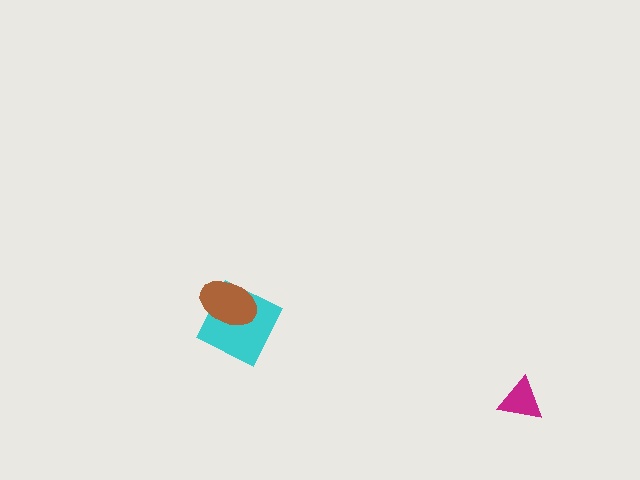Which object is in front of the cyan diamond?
The brown ellipse is in front of the cyan diamond.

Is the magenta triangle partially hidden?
No, no other shape covers it.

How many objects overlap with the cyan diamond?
1 object overlaps with the cyan diamond.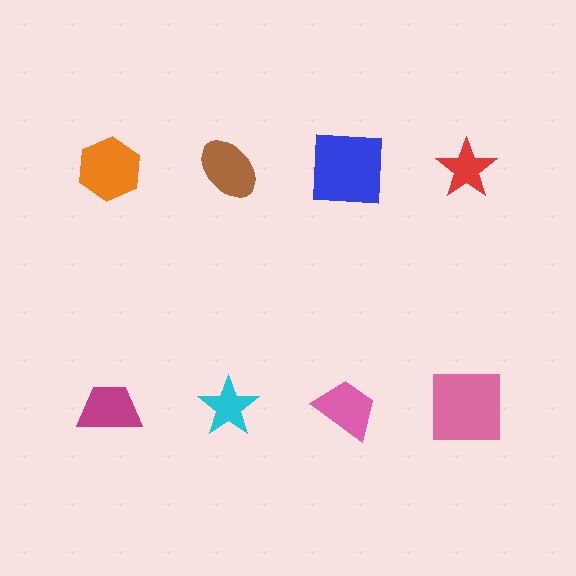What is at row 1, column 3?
A blue square.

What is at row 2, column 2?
A cyan star.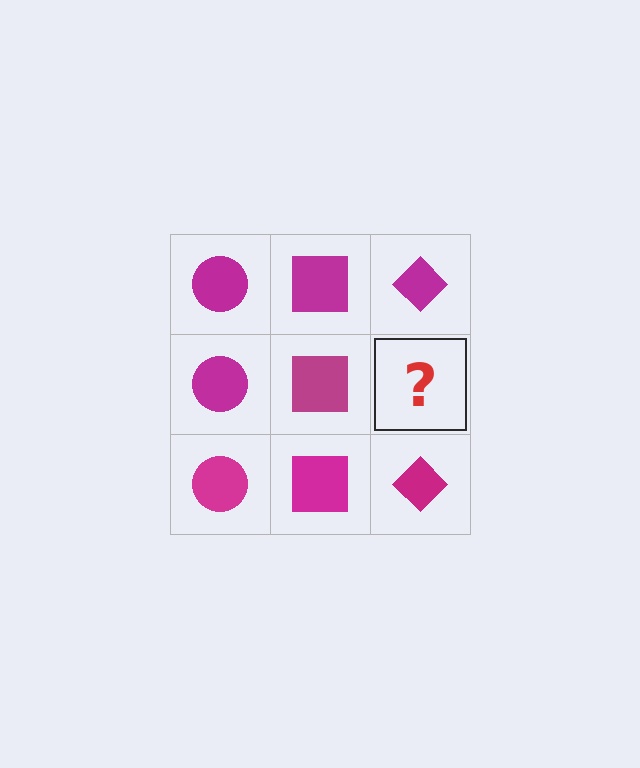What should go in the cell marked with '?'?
The missing cell should contain a magenta diamond.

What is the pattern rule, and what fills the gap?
The rule is that each column has a consistent shape. The gap should be filled with a magenta diamond.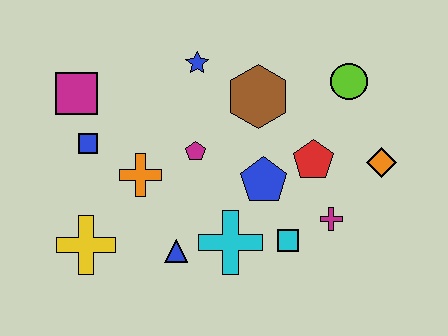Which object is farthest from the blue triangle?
The lime circle is farthest from the blue triangle.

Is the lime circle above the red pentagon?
Yes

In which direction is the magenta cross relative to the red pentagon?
The magenta cross is below the red pentagon.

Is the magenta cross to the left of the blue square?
No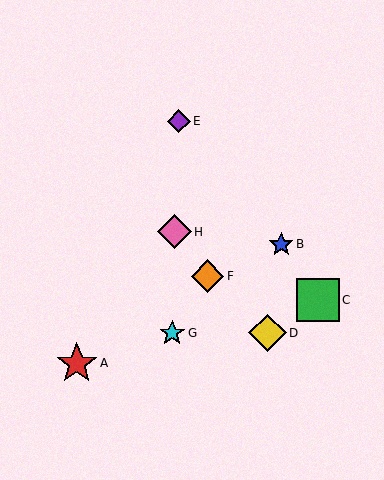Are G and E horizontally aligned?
No, G is at y≈333 and E is at y≈121.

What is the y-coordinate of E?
Object E is at y≈121.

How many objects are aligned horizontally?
2 objects (D, G) are aligned horizontally.